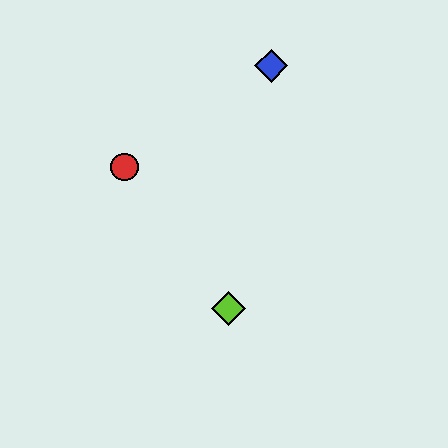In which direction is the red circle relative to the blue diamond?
The red circle is to the left of the blue diamond.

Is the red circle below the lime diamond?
No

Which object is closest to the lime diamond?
The red circle is closest to the lime diamond.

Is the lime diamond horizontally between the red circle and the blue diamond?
Yes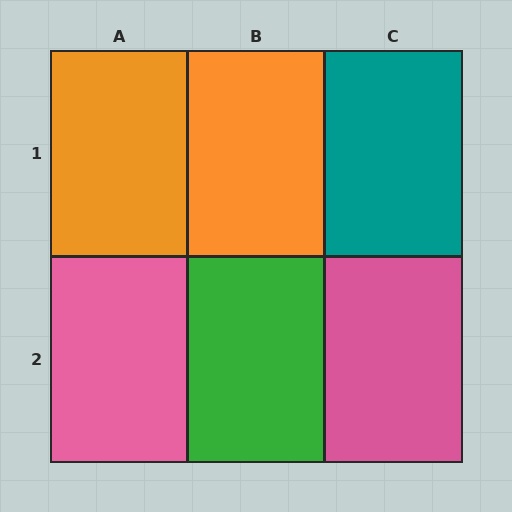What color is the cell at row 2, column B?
Green.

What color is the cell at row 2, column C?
Pink.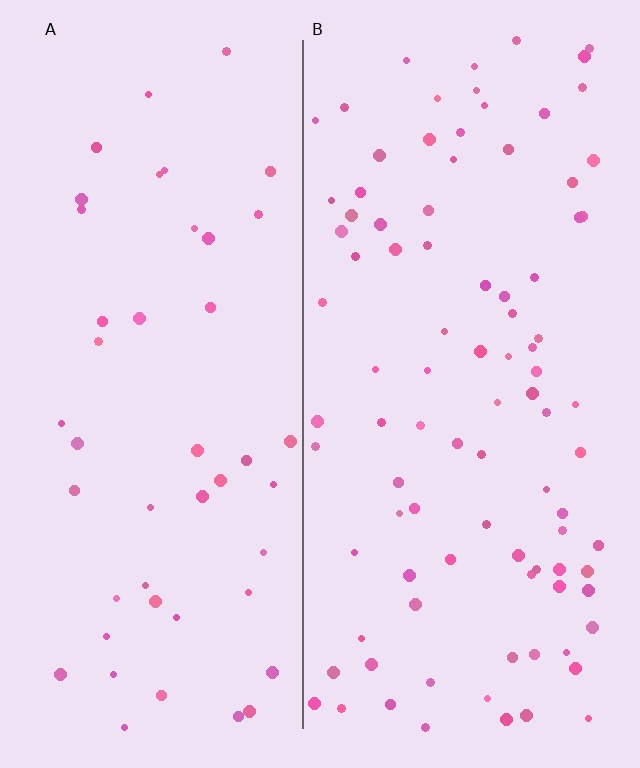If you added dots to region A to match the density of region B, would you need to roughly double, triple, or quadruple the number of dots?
Approximately double.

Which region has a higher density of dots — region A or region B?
B (the right).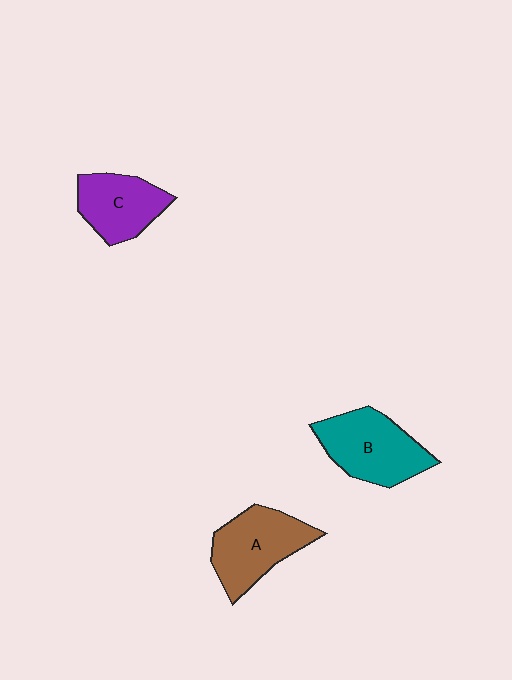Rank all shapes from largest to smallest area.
From largest to smallest: B (teal), A (brown), C (purple).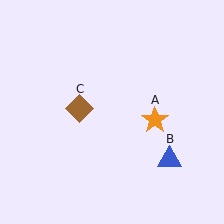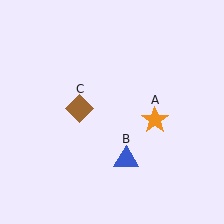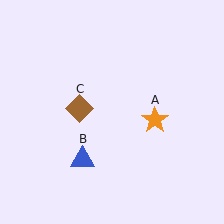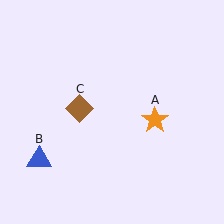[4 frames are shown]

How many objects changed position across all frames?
1 object changed position: blue triangle (object B).